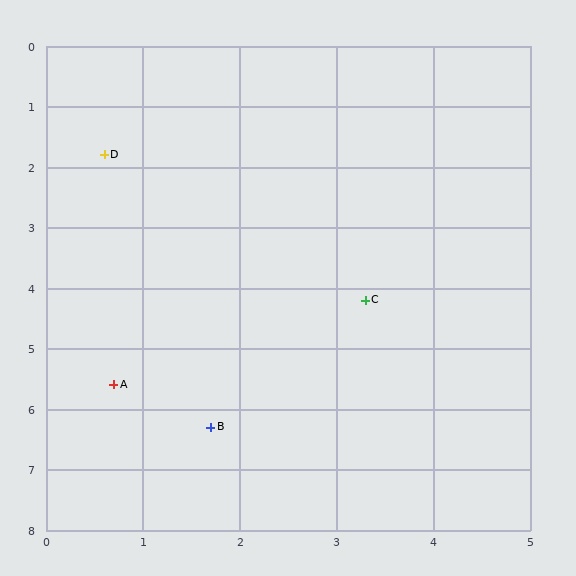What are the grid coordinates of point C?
Point C is at approximately (3.3, 4.2).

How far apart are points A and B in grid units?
Points A and B are about 1.2 grid units apart.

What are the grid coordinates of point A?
Point A is at approximately (0.7, 5.6).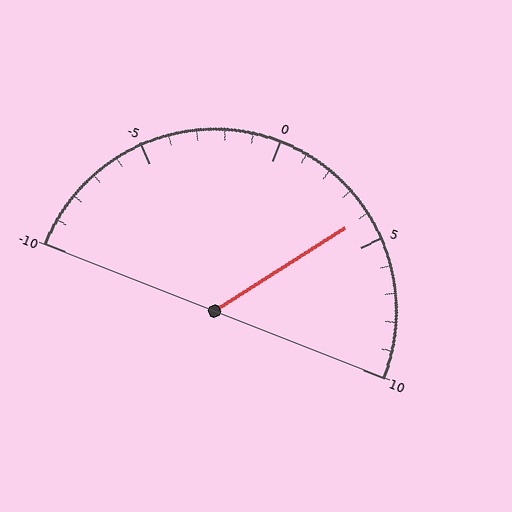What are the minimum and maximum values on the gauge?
The gauge ranges from -10 to 10.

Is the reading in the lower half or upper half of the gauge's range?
The reading is in the upper half of the range (-10 to 10).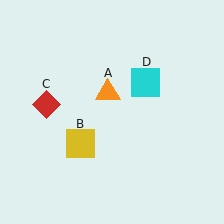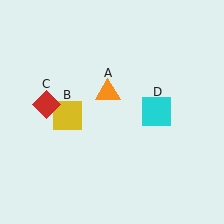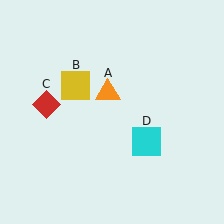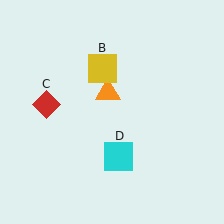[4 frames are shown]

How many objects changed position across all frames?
2 objects changed position: yellow square (object B), cyan square (object D).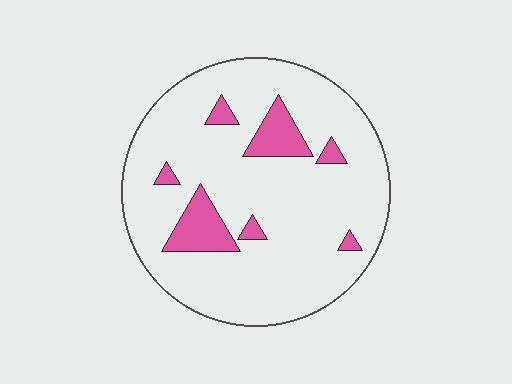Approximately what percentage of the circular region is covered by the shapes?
Approximately 15%.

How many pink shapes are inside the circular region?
7.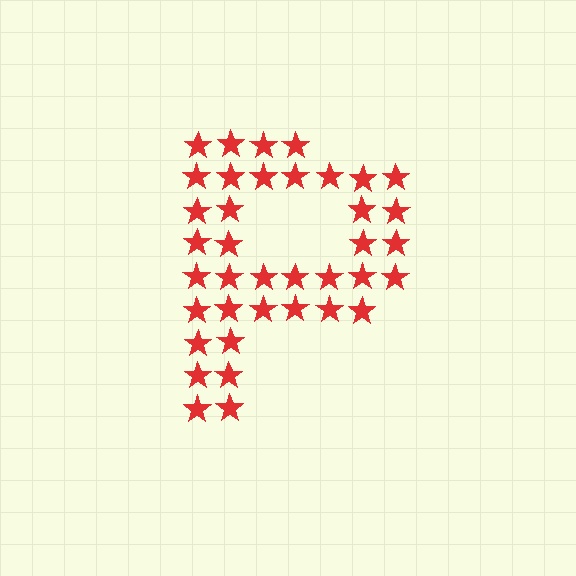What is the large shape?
The large shape is the letter P.